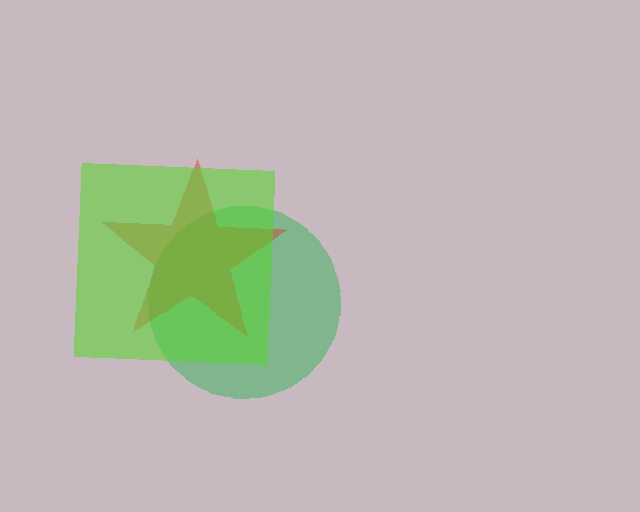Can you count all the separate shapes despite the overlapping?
Yes, there are 3 separate shapes.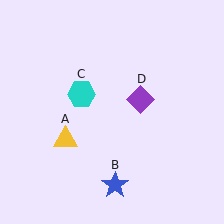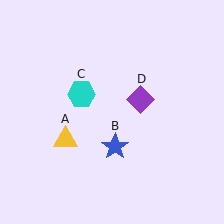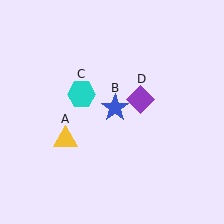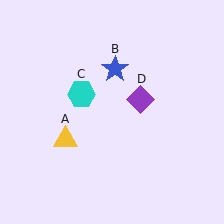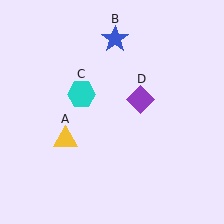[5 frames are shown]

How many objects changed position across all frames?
1 object changed position: blue star (object B).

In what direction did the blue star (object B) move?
The blue star (object B) moved up.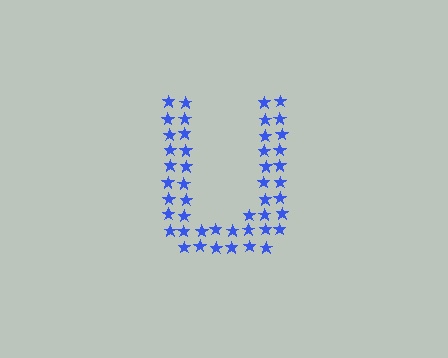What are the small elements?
The small elements are stars.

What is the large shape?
The large shape is the letter U.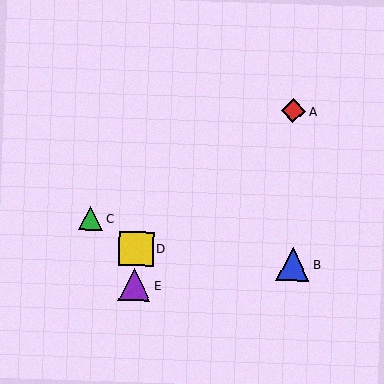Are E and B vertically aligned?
No, E is at x≈135 and B is at x≈293.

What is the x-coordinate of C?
Object C is at x≈91.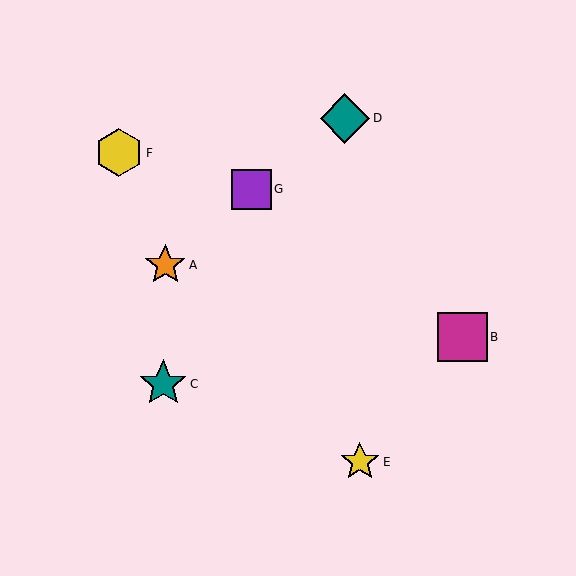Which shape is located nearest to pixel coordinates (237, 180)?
The purple square (labeled G) at (252, 189) is nearest to that location.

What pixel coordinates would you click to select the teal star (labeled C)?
Click at (163, 384) to select the teal star C.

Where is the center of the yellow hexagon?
The center of the yellow hexagon is at (119, 153).